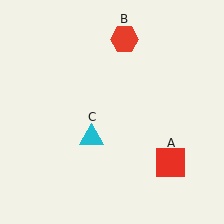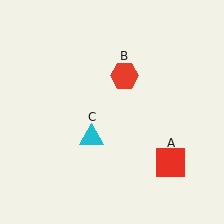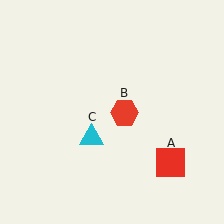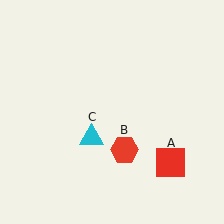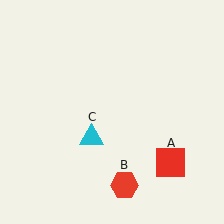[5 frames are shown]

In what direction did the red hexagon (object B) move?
The red hexagon (object B) moved down.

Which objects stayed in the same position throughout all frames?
Red square (object A) and cyan triangle (object C) remained stationary.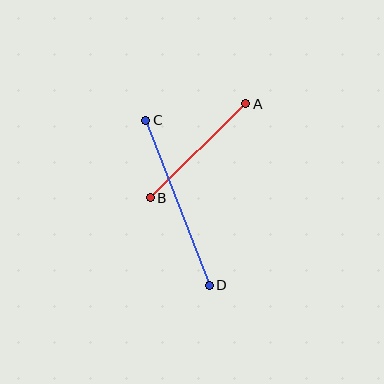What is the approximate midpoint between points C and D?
The midpoint is at approximately (177, 203) pixels.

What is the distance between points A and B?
The distance is approximately 134 pixels.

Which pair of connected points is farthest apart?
Points C and D are farthest apart.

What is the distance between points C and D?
The distance is approximately 177 pixels.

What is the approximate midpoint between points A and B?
The midpoint is at approximately (198, 151) pixels.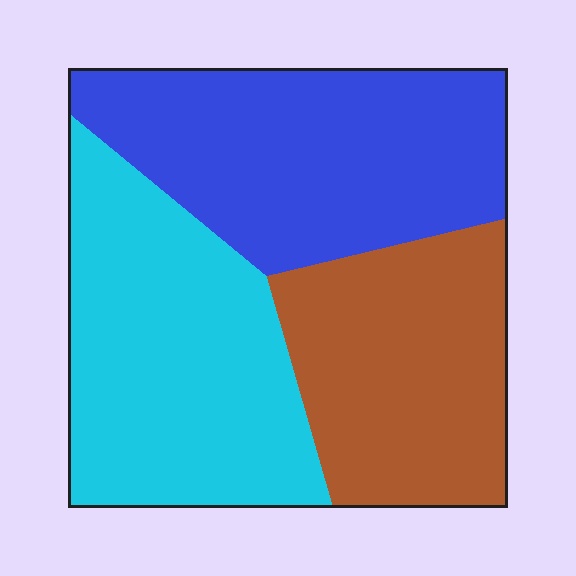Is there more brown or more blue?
Blue.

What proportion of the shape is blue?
Blue covers 35% of the shape.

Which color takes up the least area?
Brown, at roughly 30%.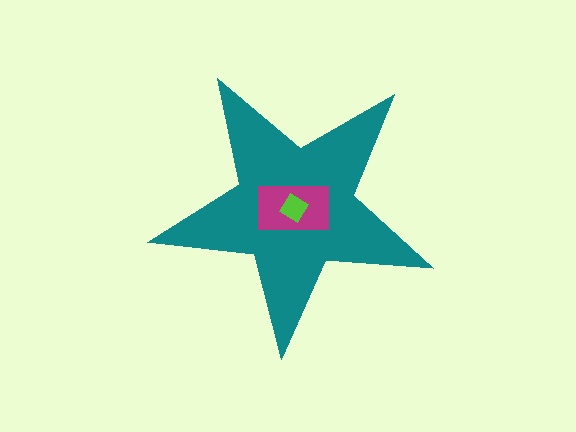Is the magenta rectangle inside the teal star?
Yes.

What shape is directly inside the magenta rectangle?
The lime diamond.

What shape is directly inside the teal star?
The magenta rectangle.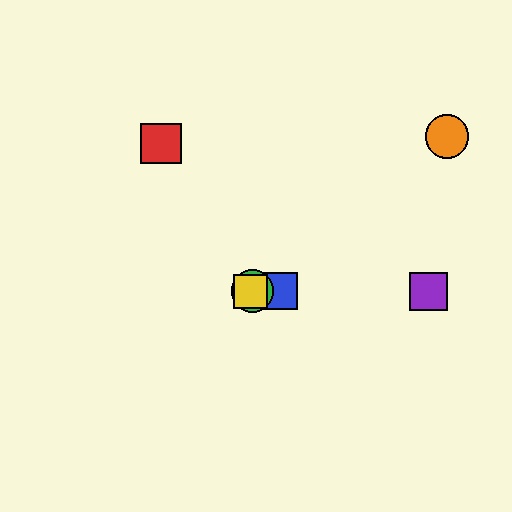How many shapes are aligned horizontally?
4 shapes (the blue square, the green circle, the yellow square, the purple square) are aligned horizontally.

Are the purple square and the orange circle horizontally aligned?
No, the purple square is at y≈291 and the orange circle is at y≈137.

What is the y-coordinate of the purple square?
The purple square is at y≈291.